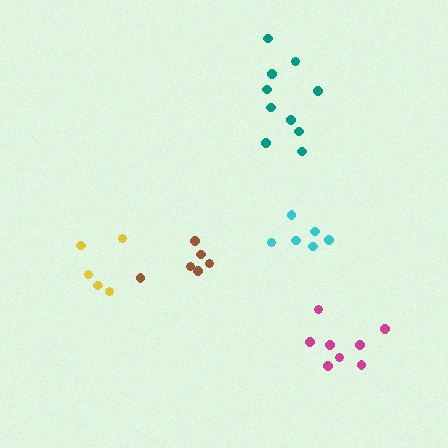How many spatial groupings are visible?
There are 5 spatial groupings.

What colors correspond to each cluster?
The clusters are colored: brown, magenta, yellow, cyan, teal.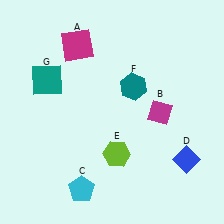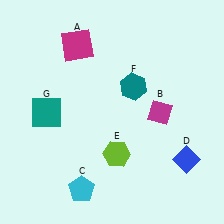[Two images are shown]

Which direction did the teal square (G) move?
The teal square (G) moved down.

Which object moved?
The teal square (G) moved down.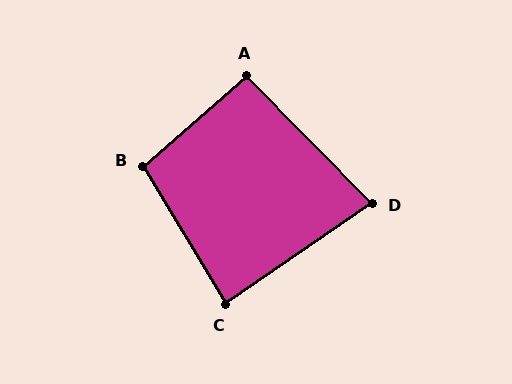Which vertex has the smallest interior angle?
D, at approximately 80 degrees.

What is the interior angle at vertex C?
Approximately 86 degrees (approximately right).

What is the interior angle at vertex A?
Approximately 94 degrees (approximately right).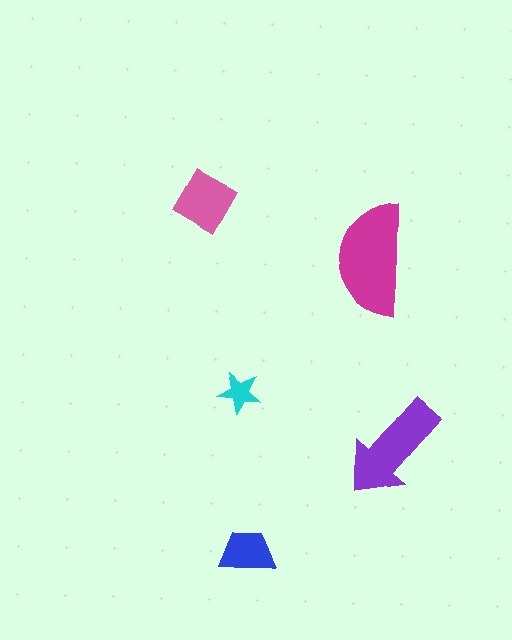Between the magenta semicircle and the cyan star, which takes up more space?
The magenta semicircle.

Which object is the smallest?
The cyan star.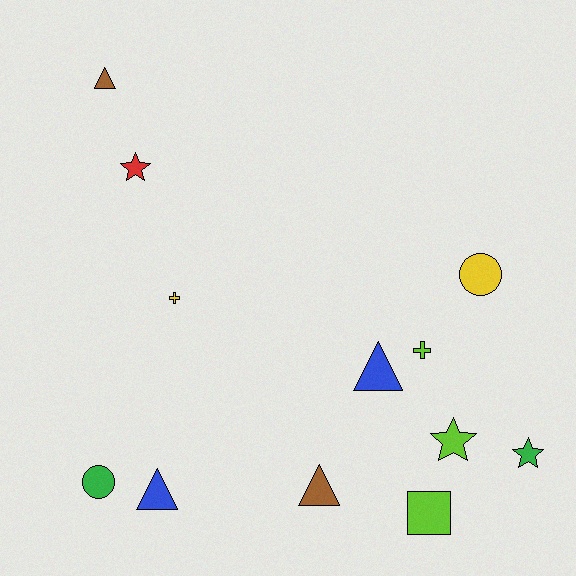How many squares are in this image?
There is 1 square.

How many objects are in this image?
There are 12 objects.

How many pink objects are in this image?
There are no pink objects.